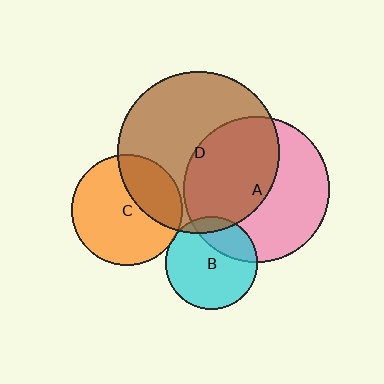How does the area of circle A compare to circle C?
Approximately 1.7 times.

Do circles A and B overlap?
Yes.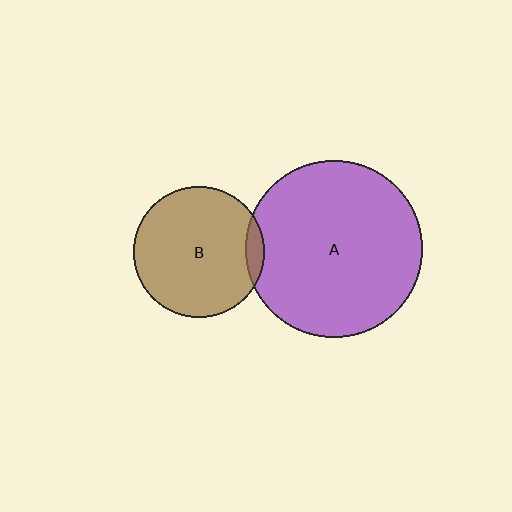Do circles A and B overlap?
Yes.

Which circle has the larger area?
Circle A (purple).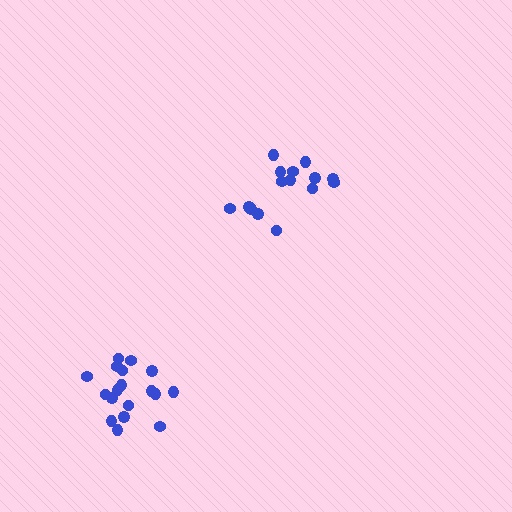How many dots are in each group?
Group 1: 15 dots, Group 2: 18 dots (33 total).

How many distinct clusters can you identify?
There are 2 distinct clusters.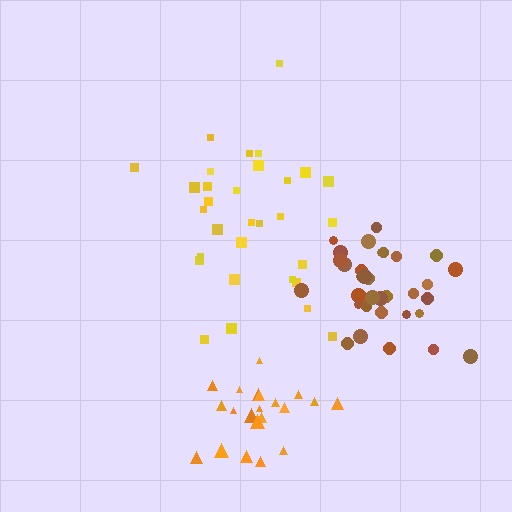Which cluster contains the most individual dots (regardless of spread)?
Brown (34).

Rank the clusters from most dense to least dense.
brown, orange, yellow.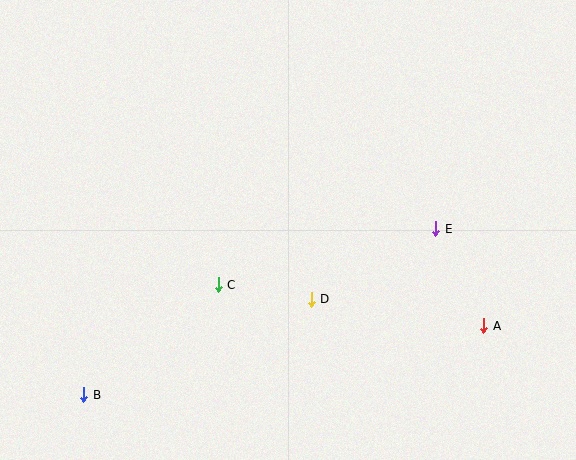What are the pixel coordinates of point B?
Point B is at (84, 395).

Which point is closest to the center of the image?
Point D at (311, 299) is closest to the center.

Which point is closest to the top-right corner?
Point E is closest to the top-right corner.